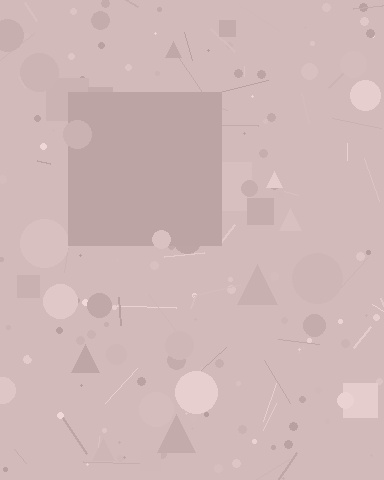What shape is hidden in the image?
A square is hidden in the image.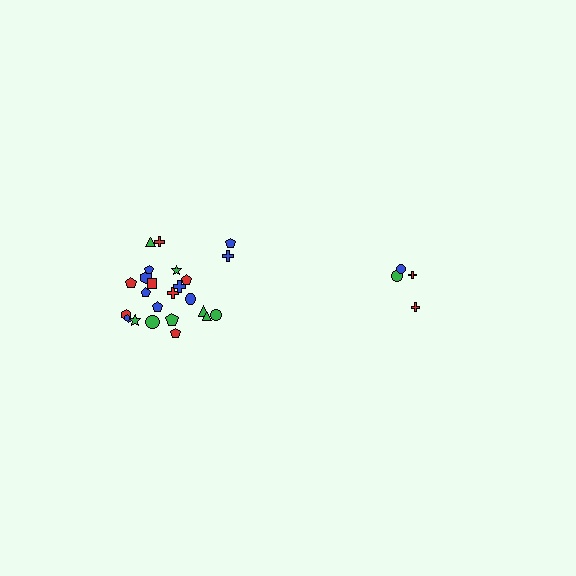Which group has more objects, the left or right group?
The left group.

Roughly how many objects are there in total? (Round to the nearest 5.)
Roughly 30 objects in total.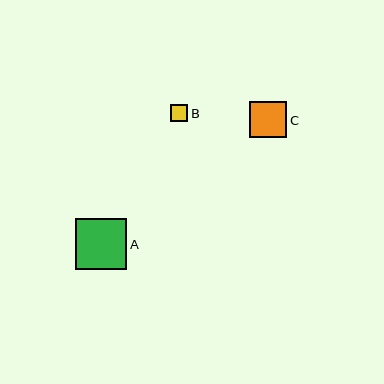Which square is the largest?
Square A is the largest with a size of approximately 51 pixels.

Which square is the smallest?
Square B is the smallest with a size of approximately 17 pixels.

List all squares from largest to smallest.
From largest to smallest: A, C, B.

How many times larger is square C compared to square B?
Square C is approximately 2.2 times the size of square B.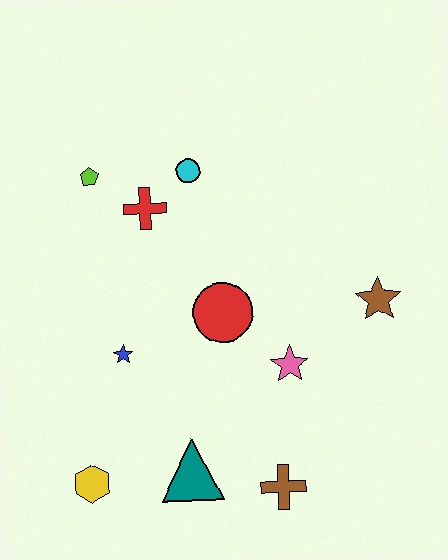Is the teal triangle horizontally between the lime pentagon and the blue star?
No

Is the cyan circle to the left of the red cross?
No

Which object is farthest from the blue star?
The brown star is farthest from the blue star.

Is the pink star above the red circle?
No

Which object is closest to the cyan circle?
The red cross is closest to the cyan circle.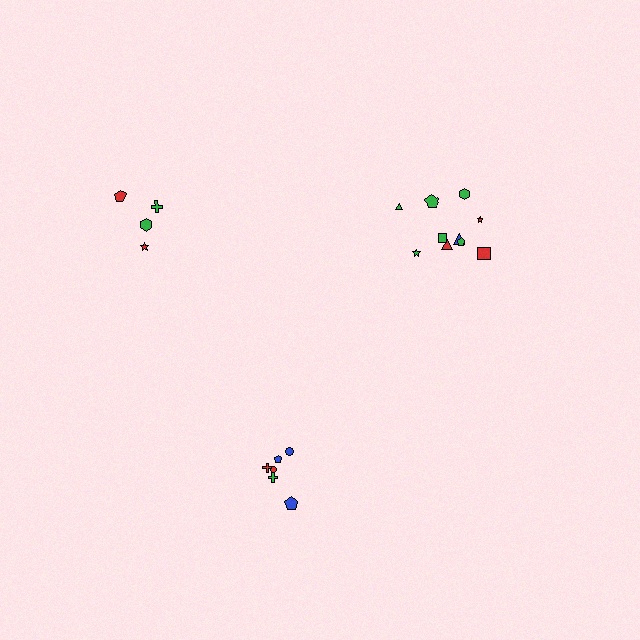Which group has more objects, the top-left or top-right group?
The top-right group.